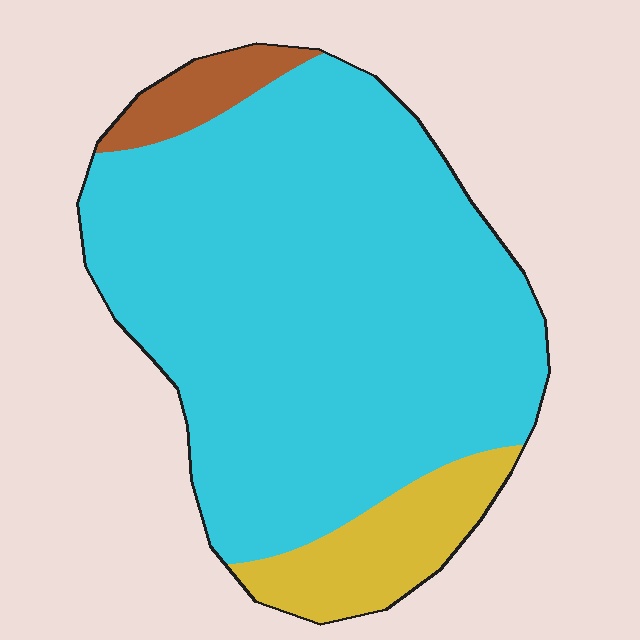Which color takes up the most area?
Cyan, at roughly 85%.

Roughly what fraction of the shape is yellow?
Yellow takes up about one eighth (1/8) of the shape.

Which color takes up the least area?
Brown, at roughly 5%.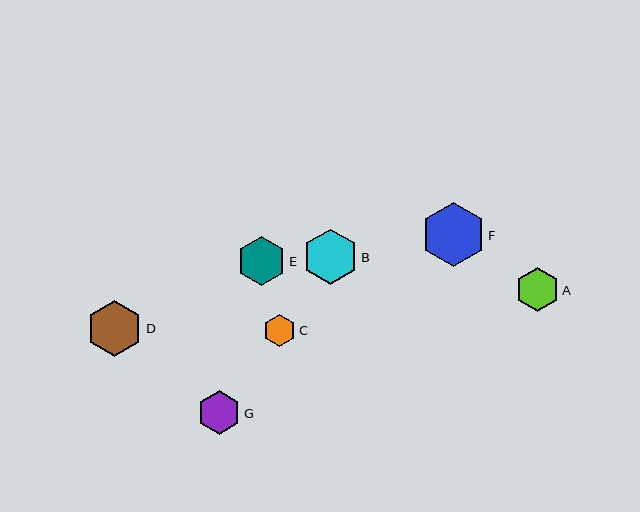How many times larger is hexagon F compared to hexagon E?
Hexagon F is approximately 1.3 times the size of hexagon E.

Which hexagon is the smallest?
Hexagon C is the smallest with a size of approximately 32 pixels.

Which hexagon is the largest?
Hexagon F is the largest with a size of approximately 64 pixels.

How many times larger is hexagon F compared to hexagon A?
Hexagon F is approximately 1.4 times the size of hexagon A.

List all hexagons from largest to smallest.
From largest to smallest: F, D, B, E, A, G, C.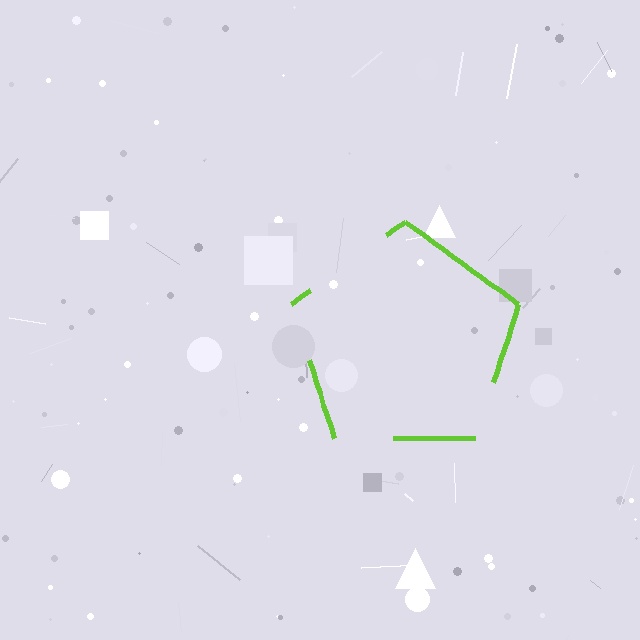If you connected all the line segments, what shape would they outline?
They would outline a pentagon.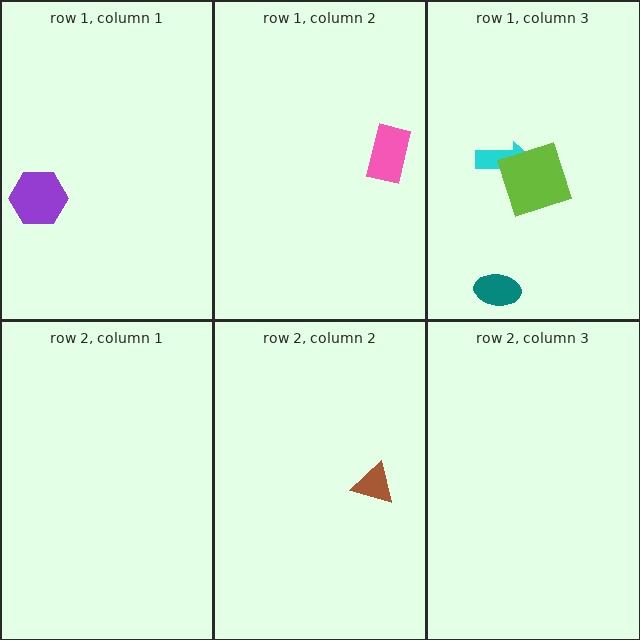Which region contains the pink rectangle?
The row 1, column 2 region.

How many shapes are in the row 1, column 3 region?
3.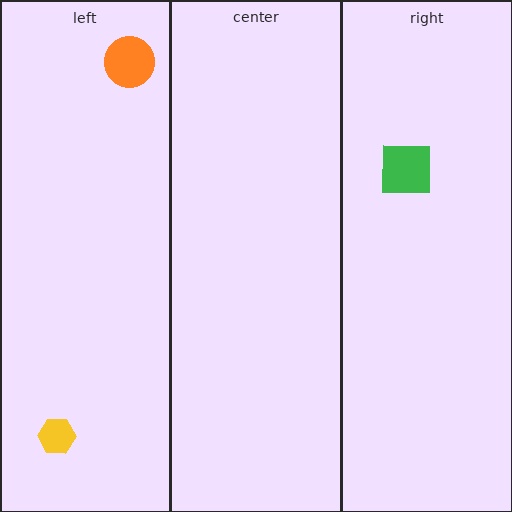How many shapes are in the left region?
2.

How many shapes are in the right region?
1.